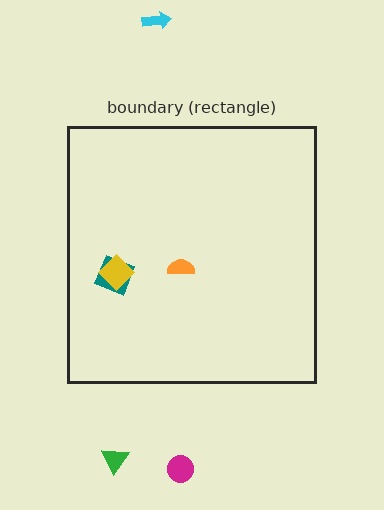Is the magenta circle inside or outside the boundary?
Outside.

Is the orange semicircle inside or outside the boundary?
Inside.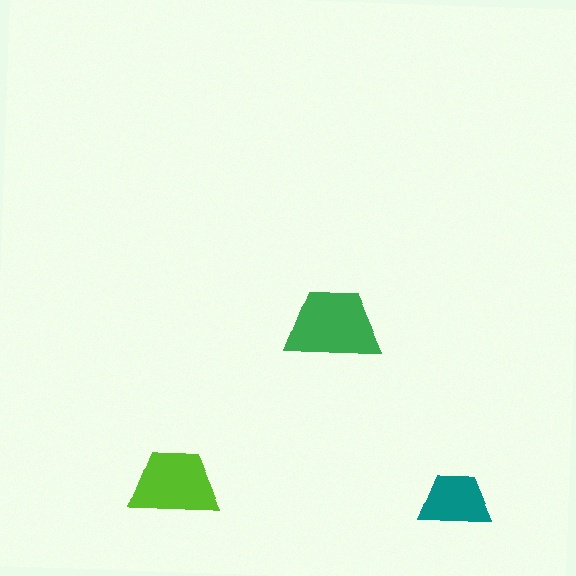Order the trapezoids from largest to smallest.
the green one, the lime one, the teal one.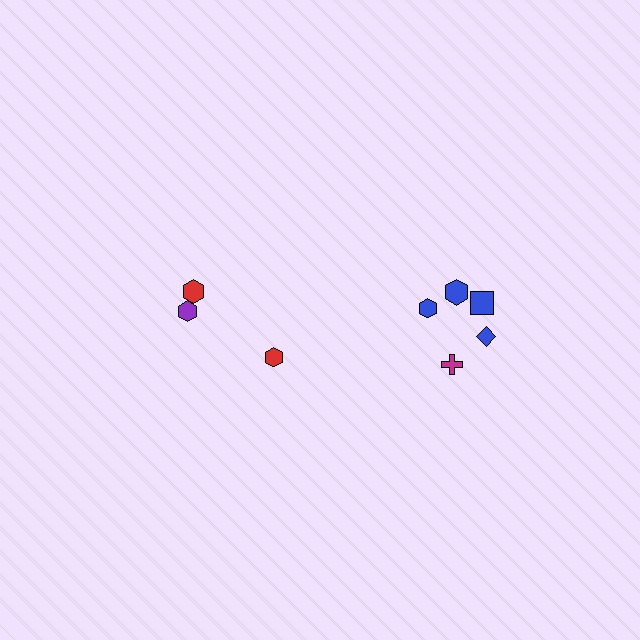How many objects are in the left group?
There are 3 objects.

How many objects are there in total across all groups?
There are 8 objects.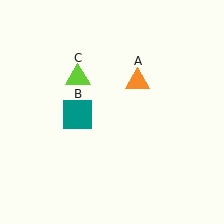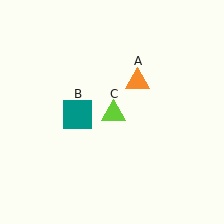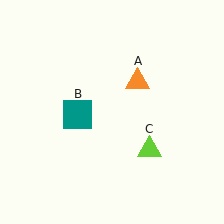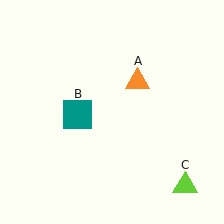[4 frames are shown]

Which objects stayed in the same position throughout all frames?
Orange triangle (object A) and teal square (object B) remained stationary.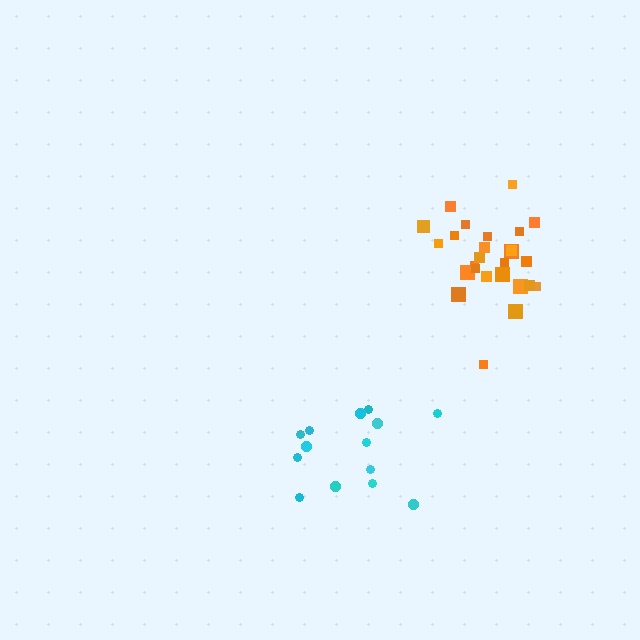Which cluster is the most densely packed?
Orange.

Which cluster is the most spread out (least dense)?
Cyan.